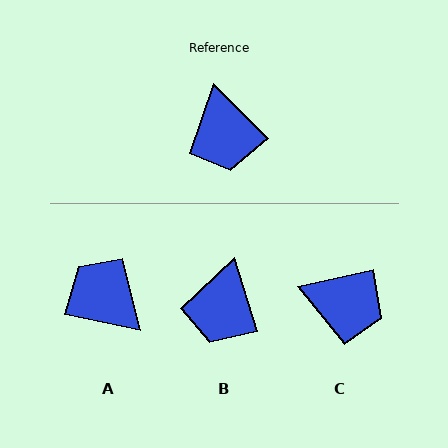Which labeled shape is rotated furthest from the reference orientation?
A, about 146 degrees away.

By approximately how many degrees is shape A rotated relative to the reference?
Approximately 146 degrees clockwise.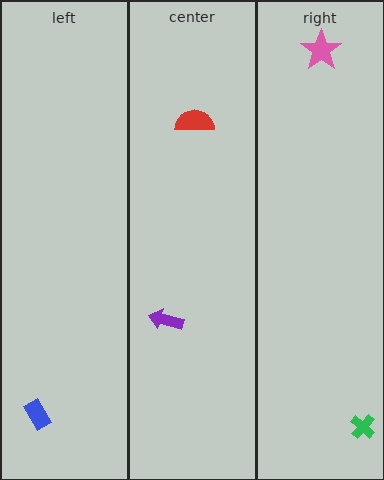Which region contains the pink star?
The right region.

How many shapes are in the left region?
1.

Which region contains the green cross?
The right region.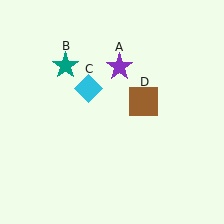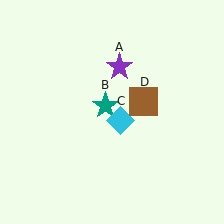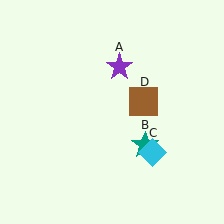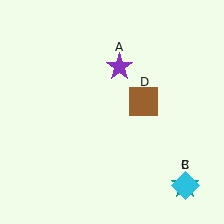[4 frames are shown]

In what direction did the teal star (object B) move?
The teal star (object B) moved down and to the right.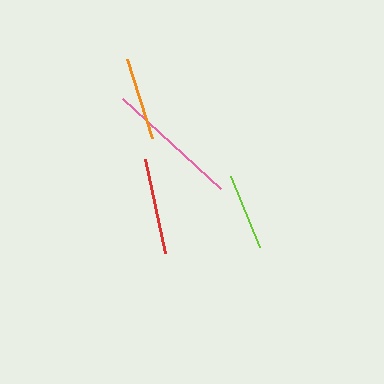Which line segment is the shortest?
The lime line is the shortest at approximately 77 pixels.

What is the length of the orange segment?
The orange segment is approximately 83 pixels long.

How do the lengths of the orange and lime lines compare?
The orange and lime lines are approximately the same length.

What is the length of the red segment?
The red segment is approximately 96 pixels long.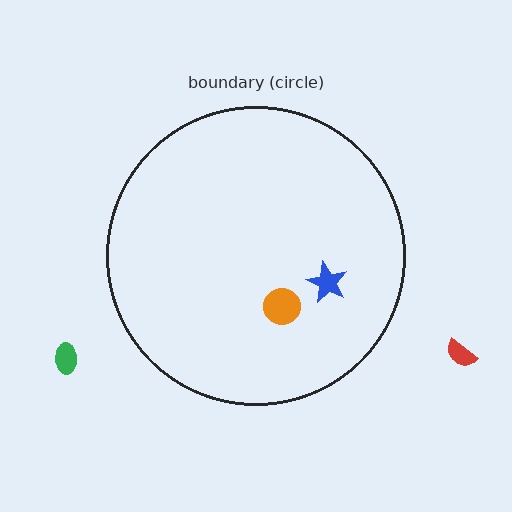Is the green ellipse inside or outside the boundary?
Outside.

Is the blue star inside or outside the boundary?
Inside.